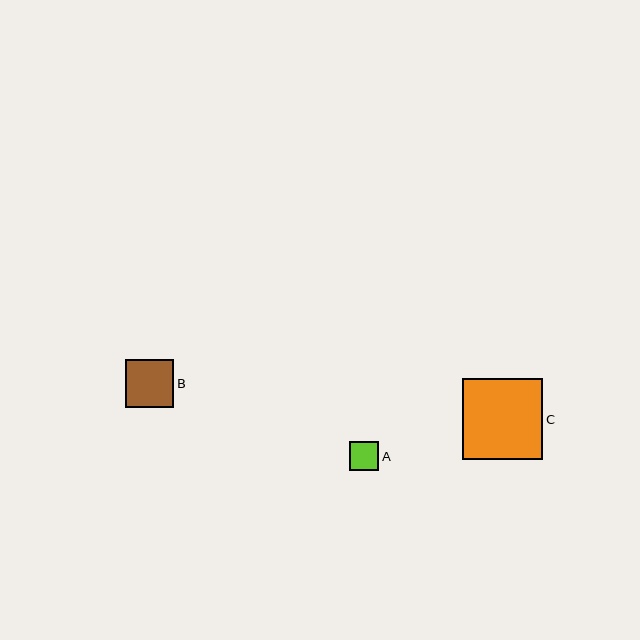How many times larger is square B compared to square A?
Square B is approximately 1.7 times the size of square A.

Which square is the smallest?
Square A is the smallest with a size of approximately 29 pixels.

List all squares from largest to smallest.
From largest to smallest: C, B, A.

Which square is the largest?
Square C is the largest with a size of approximately 81 pixels.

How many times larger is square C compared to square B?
Square C is approximately 1.7 times the size of square B.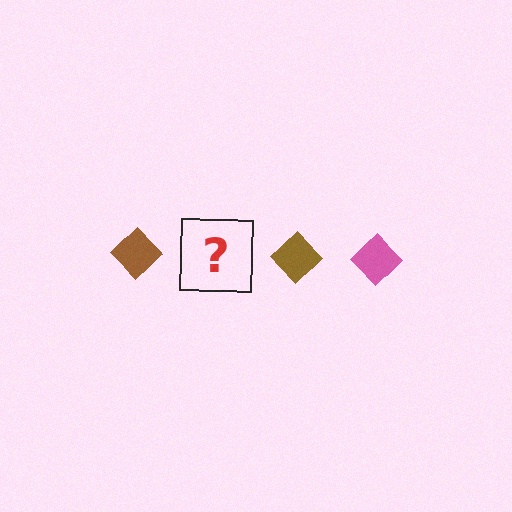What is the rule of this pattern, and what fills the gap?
The rule is that the pattern cycles through brown, pink diamonds. The gap should be filled with a pink diamond.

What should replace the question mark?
The question mark should be replaced with a pink diamond.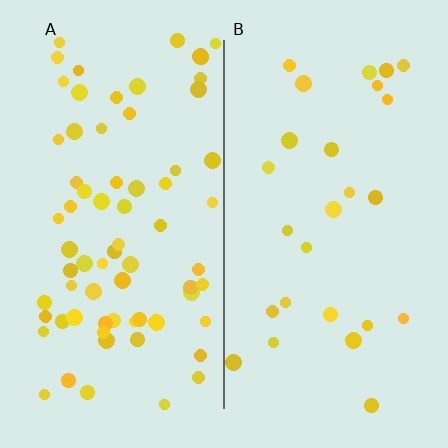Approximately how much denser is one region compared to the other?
Approximately 2.7× — region A over region B.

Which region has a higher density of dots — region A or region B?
A (the left).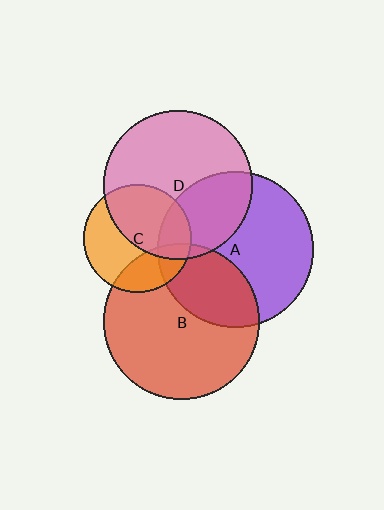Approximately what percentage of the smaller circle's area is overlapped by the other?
Approximately 25%.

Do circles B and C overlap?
Yes.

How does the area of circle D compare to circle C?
Approximately 1.9 times.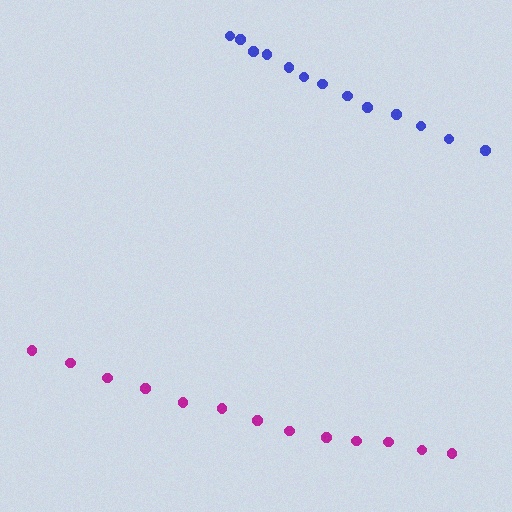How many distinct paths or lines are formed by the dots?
There are 2 distinct paths.